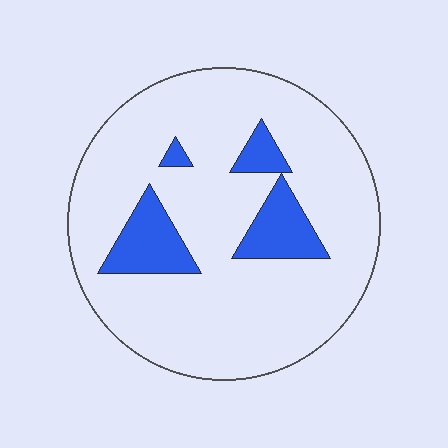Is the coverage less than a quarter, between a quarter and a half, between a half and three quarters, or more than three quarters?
Less than a quarter.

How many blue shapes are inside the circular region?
4.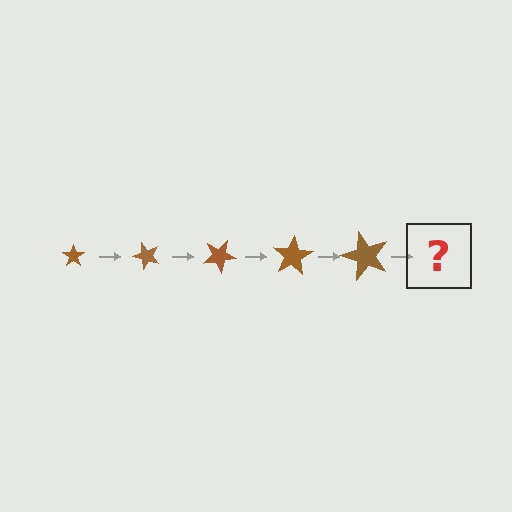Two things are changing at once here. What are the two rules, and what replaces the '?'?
The two rules are that the star grows larger each step and it rotates 50 degrees each step. The '?' should be a star, larger than the previous one and rotated 250 degrees from the start.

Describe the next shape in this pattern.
It should be a star, larger than the previous one and rotated 250 degrees from the start.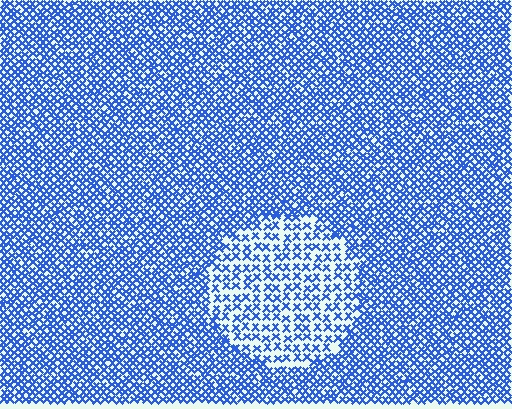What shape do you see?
I see a circle.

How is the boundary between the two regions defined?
The boundary is defined by a change in element density (approximately 2.0x ratio). All elements are the same color, size, and shape.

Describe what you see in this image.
The image contains small blue elements arranged at two different densities. A circle-shaped region is visible where the elements are less densely packed than the surrounding area.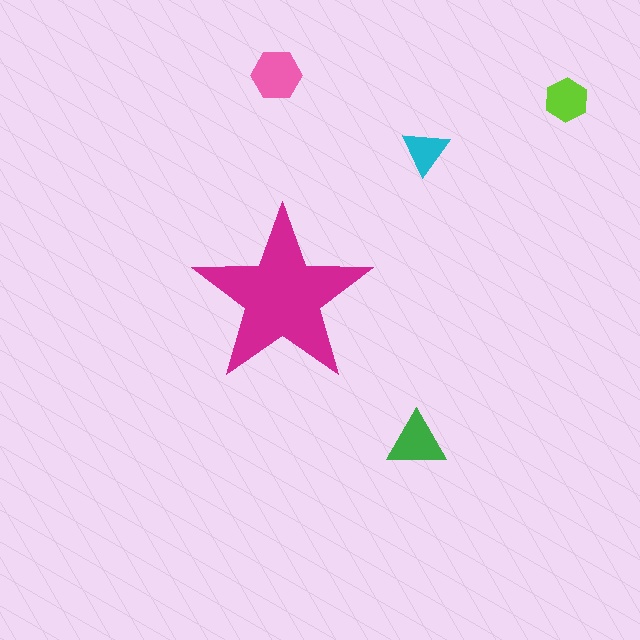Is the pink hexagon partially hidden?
No, the pink hexagon is fully visible.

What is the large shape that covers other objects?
A magenta star.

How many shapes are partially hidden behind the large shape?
0 shapes are partially hidden.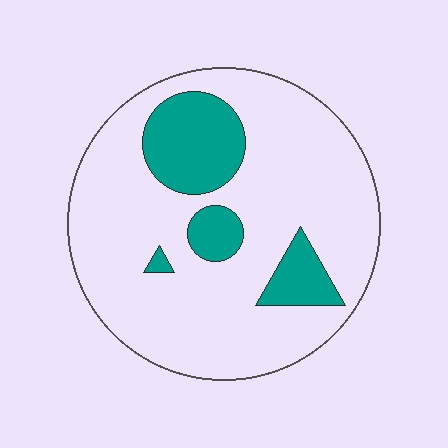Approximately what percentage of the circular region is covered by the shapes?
Approximately 20%.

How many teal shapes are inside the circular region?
4.